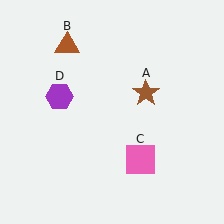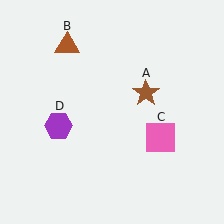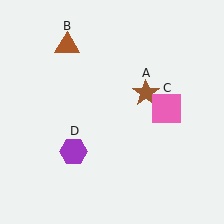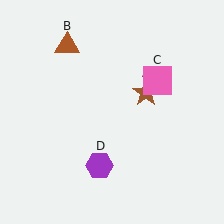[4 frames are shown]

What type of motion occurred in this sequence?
The pink square (object C), purple hexagon (object D) rotated counterclockwise around the center of the scene.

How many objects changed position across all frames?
2 objects changed position: pink square (object C), purple hexagon (object D).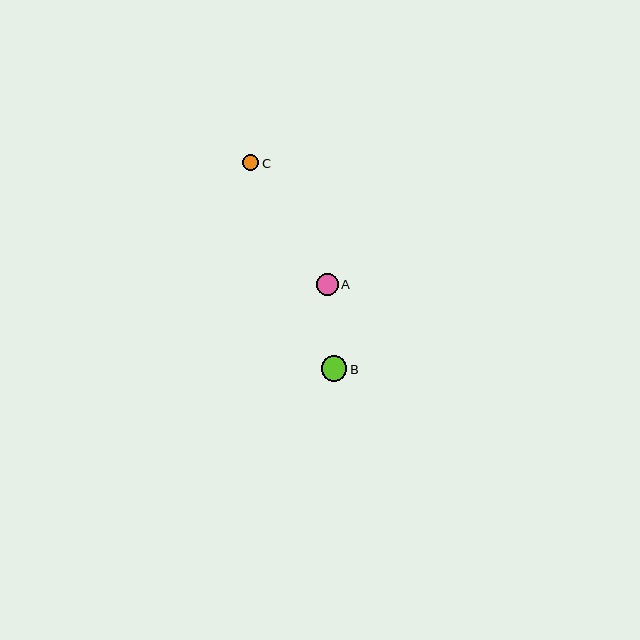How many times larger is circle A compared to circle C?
Circle A is approximately 1.4 times the size of circle C.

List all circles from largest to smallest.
From largest to smallest: B, A, C.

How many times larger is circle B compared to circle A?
Circle B is approximately 1.2 times the size of circle A.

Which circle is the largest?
Circle B is the largest with a size of approximately 26 pixels.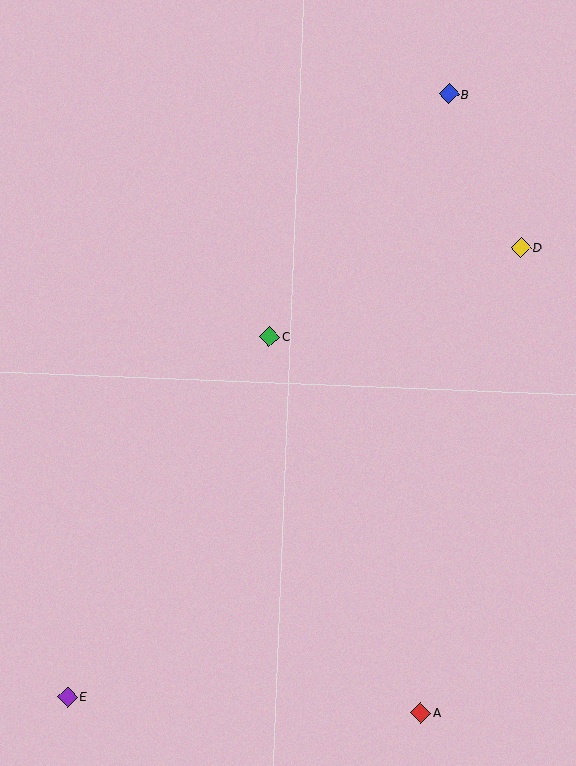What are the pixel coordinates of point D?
Point D is at (521, 247).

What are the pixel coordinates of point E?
Point E is at (67, 697).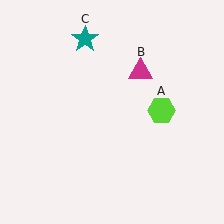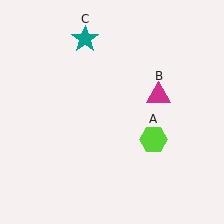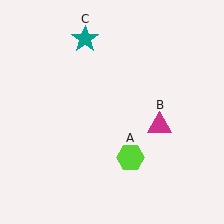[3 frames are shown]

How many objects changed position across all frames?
2 objects changed position: lime hexagon (object A), magenta triangle (object B).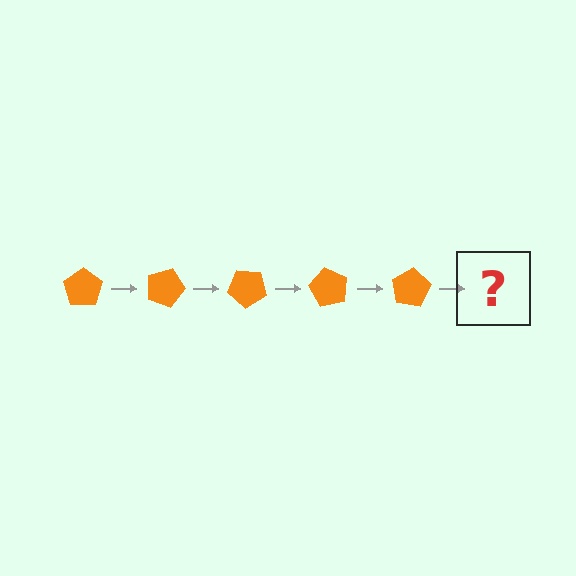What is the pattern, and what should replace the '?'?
The pattern is that the pentagon rotates 20 degrees each step. The '?' should be an orange pentagon rotated 100 degrees.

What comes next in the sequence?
The next element should be an orange pentagon rotated 100 degrees.